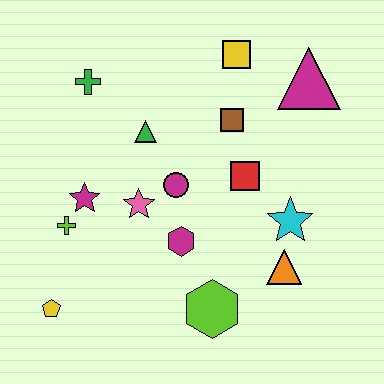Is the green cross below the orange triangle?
No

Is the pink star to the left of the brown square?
Yes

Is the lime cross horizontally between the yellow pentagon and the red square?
Yes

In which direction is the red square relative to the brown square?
The red square is below the brown square.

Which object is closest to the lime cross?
The magenta star is closest to the lime cross.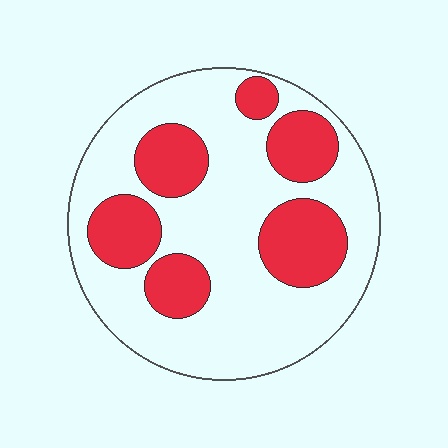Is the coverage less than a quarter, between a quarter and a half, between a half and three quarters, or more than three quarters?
Between a quarter and a half.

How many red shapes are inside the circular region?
6.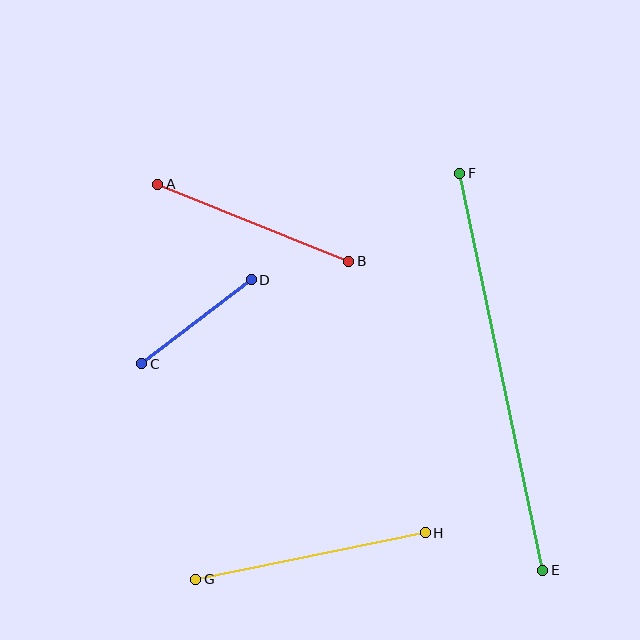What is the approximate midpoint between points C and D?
The midpoint is at approximately (197, 322) pixels.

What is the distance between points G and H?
The distance is approximately 234 pixels.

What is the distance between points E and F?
The distance is approximately 406 pixels.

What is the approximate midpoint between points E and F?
The midpoint is at approximately (501, 372) pixels.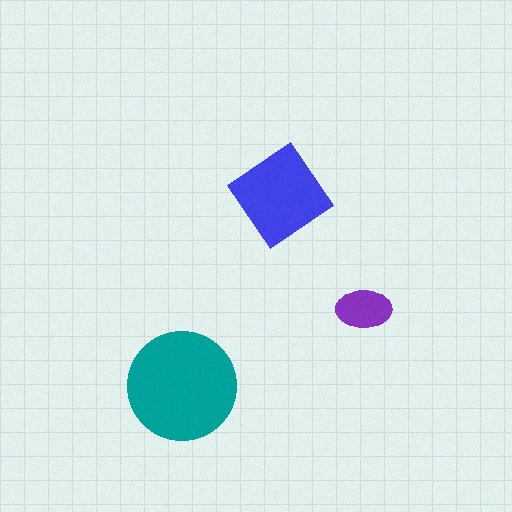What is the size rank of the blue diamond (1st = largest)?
2nd.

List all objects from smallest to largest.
The purple ellipse, the blue diamond, the teal circle.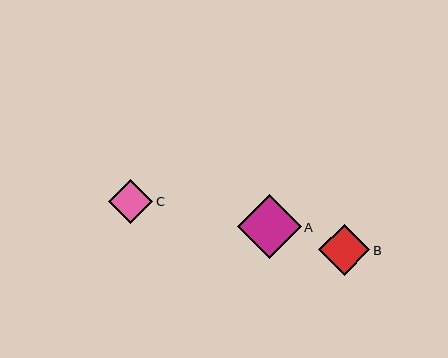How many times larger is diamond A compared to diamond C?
Diamond A is approximately 1.4 times the size of diamond C.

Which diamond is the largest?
Diamond A is the largest with a size of approximately 64 pixels.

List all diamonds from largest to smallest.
From largest to smallest: A, B, C.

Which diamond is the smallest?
Diamond C is the smallest with a size of approximately 44 pixels.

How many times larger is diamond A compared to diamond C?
Diamond A is approximately 1.4 times the size of diamond C.